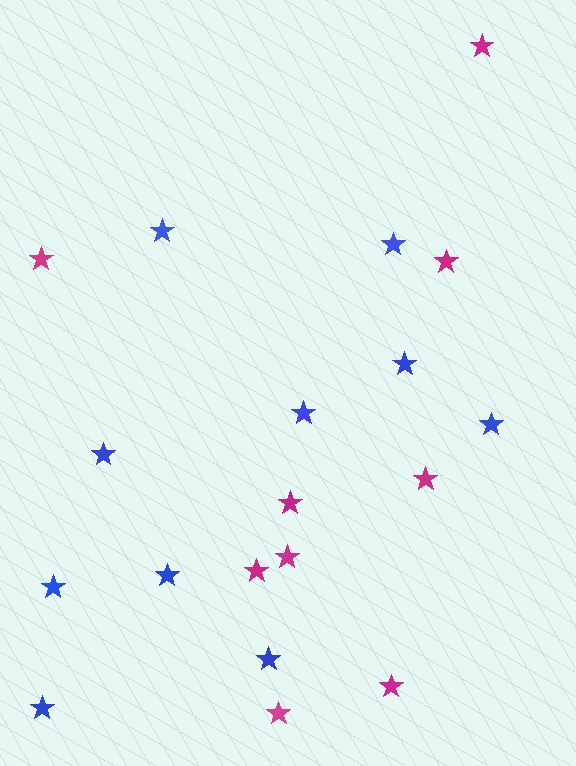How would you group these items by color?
There are 2 groups: one group of blue stars (10) and one group of magenta stars (9).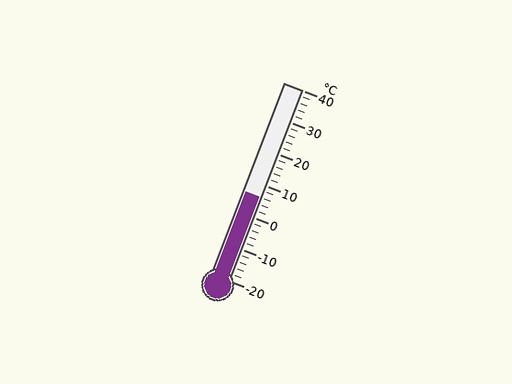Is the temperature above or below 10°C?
The temperature is below 10°C.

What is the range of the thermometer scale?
The thermometer scale ranges from -20°C to 40°C.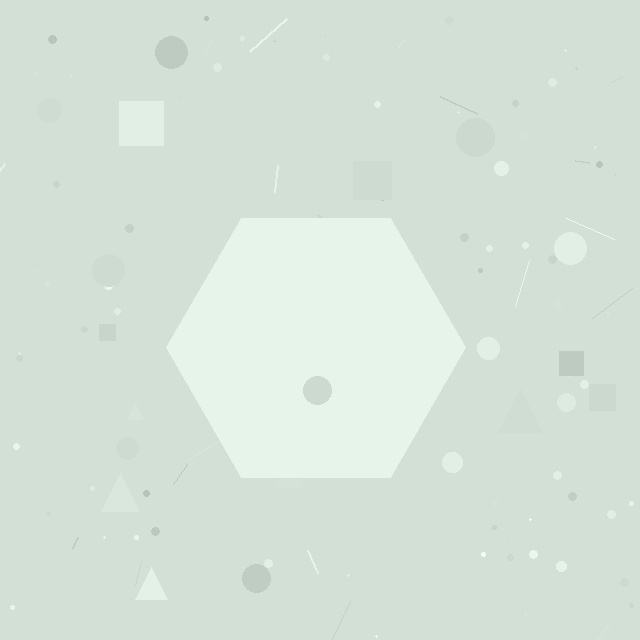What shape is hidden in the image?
A hexagon is hidden in the image.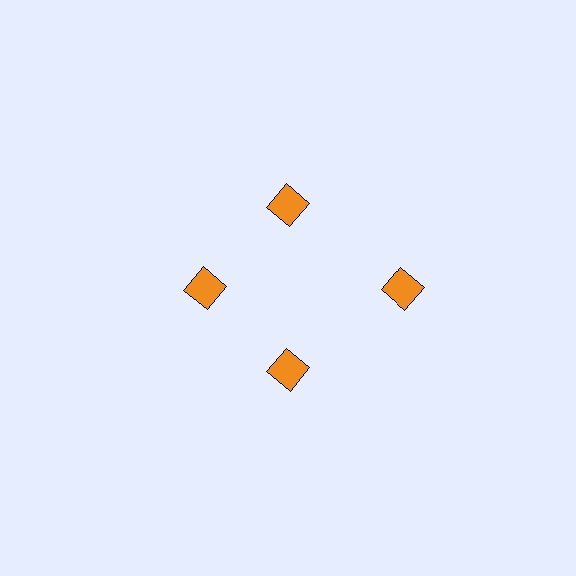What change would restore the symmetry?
The symmetry would be restored by moving it inward, back onto the ring so that all 4 diamonds sit at equal angles and equal distance from the center.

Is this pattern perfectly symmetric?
No. The 4 orange diamonds are arranged in a ring, but one element near the 3 o'clock position is pushed outward from the center, breaking the 4-fold rotational symmetry.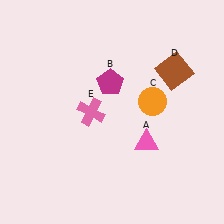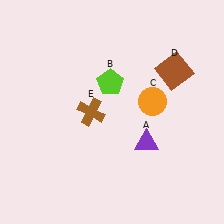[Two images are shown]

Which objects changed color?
A changed from pink to purple. B changed from magenta to lime. E changed from pink to brown.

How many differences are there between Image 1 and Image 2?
There are 3 differences between the two images.